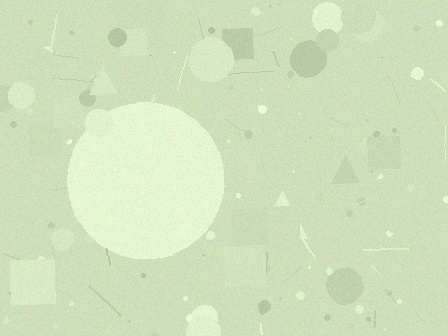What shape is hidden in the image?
A circle is hidden in the image.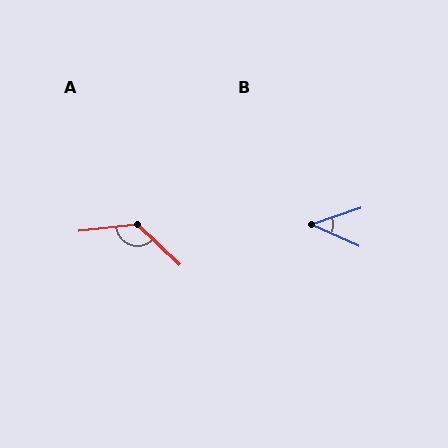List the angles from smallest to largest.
B (43°), A (129°).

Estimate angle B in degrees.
Approximately 43 degrees.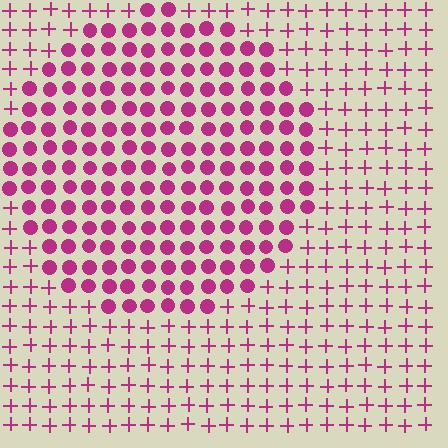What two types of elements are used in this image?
The image uses circles inside the circle region and plus signs outside it.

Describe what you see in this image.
The image is filled with small magenta elements arranged in a uniform grid. A circle-shaped region contains circles, while the surrounding area contains plus signs. The boundary is defined purely by the change in element shape.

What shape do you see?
I see a circle.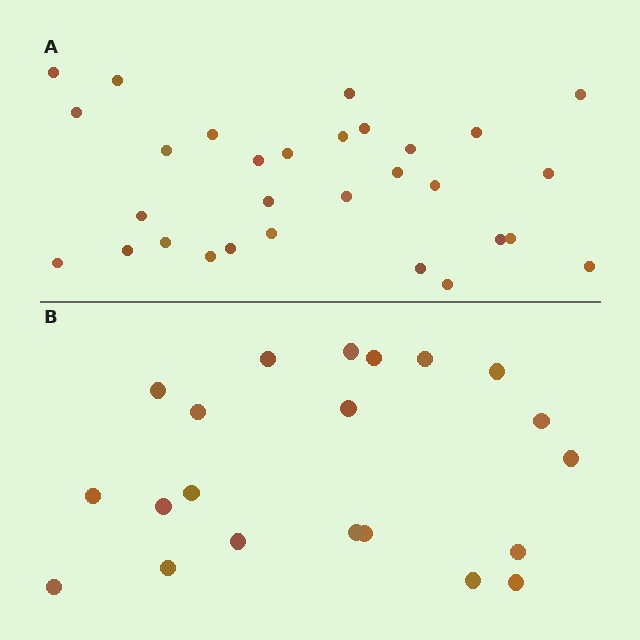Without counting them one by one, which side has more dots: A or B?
Region A (the top region) has more dots.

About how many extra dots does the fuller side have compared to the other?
Region A has roughly 8 or so more dots than region B.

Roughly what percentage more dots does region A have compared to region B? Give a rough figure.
About 45% more.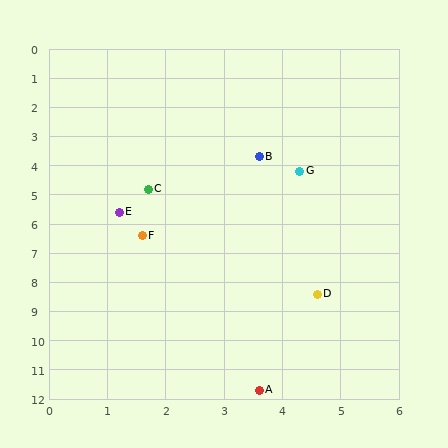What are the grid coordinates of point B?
Point B is at approximately (3.6, 3.7).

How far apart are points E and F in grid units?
Points E and F are about 0.9 grid units apart.